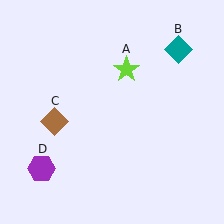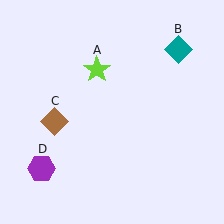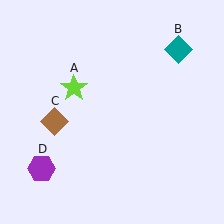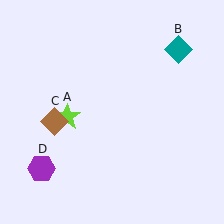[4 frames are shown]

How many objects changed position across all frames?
1 object changed position: lime star (object A).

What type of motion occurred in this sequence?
The lime star (object A) rotated counterclockwise around the center of the scene.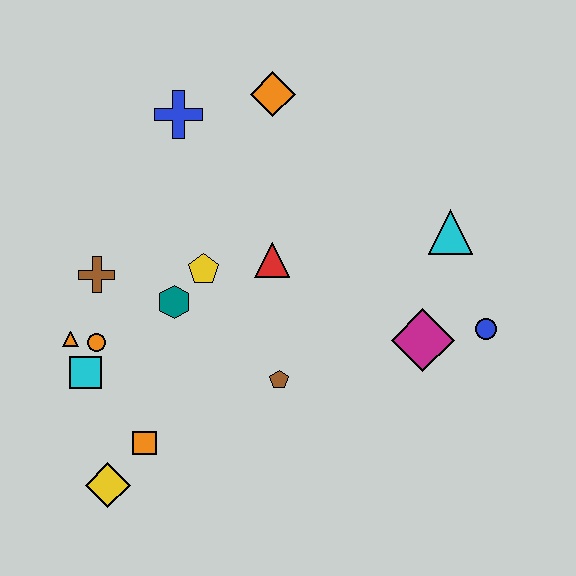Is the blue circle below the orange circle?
No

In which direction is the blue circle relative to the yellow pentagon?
The blue circle is to the right of the yellow pentagon.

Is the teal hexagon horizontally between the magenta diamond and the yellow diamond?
Yes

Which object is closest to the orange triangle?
The orange circle is closest to the orange triangle.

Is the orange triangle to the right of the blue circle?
No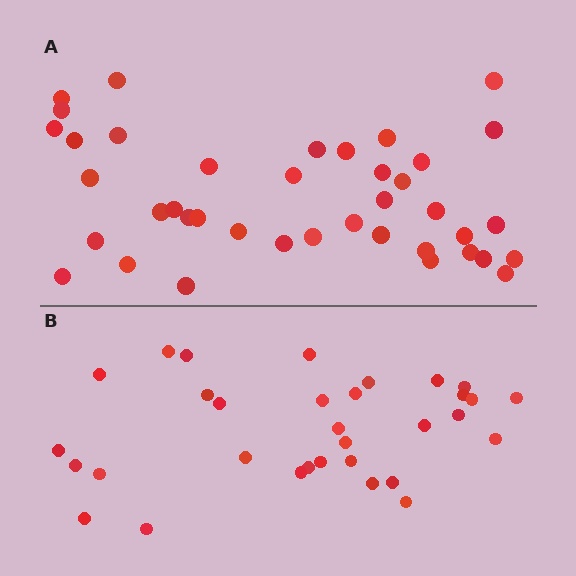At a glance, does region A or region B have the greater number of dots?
Region A (the top region) has more dots.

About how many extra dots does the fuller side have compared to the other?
Region A has roughly 8 or so more dots than region B.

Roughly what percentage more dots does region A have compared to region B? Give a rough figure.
About 25% more.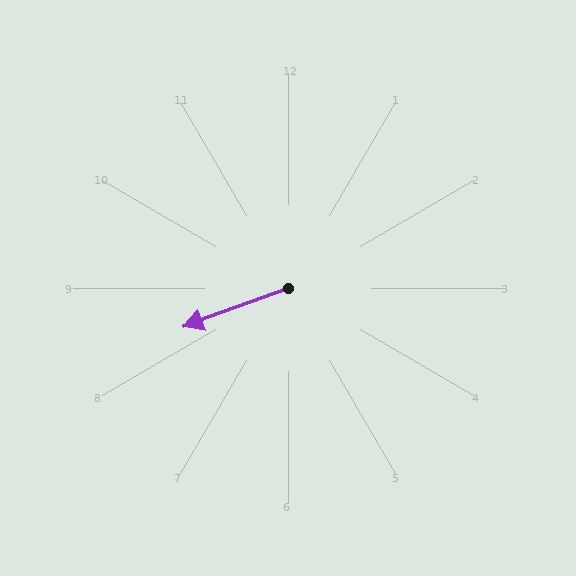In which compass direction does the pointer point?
West.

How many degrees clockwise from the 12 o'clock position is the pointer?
Approximately 250 degrees.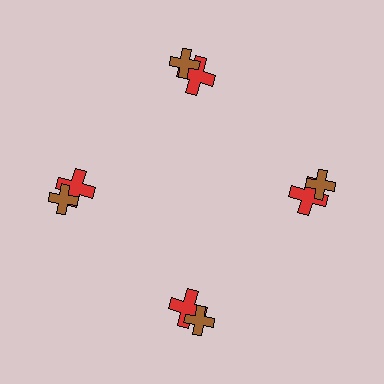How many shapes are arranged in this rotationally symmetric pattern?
There are 8 shapes, arranged in 4 groups of 2.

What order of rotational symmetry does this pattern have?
This pattern has 4-fold rotational symmetry.